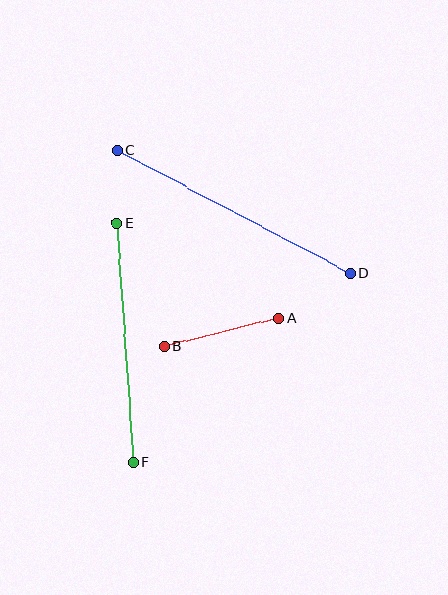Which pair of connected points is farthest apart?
Points C and D are farthest apart.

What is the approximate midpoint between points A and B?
The midpoint is at approximately (221, 332) pixels.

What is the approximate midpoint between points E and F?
The midpoint is at approximately (125, 342) pixels.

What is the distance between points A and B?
The distance is approximately 118 pixels.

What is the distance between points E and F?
The distance is approximately 240 pixels.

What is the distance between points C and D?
The distance is approximately 264 pixels.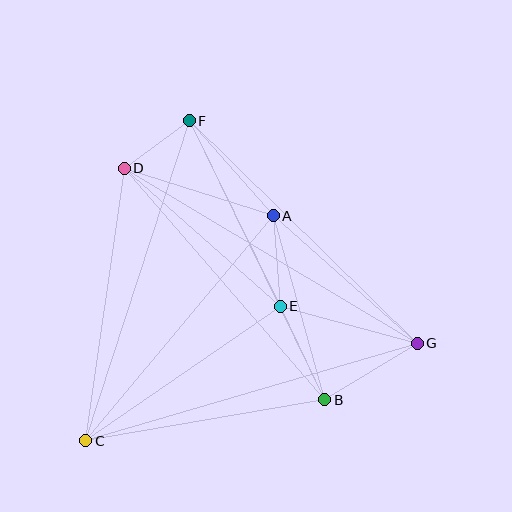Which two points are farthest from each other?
Points C and G are farthest from each other.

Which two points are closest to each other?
Points D and F are closest to each other.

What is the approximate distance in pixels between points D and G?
The distance between D and G is approximately 342 pixels.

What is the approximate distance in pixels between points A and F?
The distance between A and F is approximately 127 pixels.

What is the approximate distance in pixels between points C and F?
The distance between C and F is approximately 336 pixels.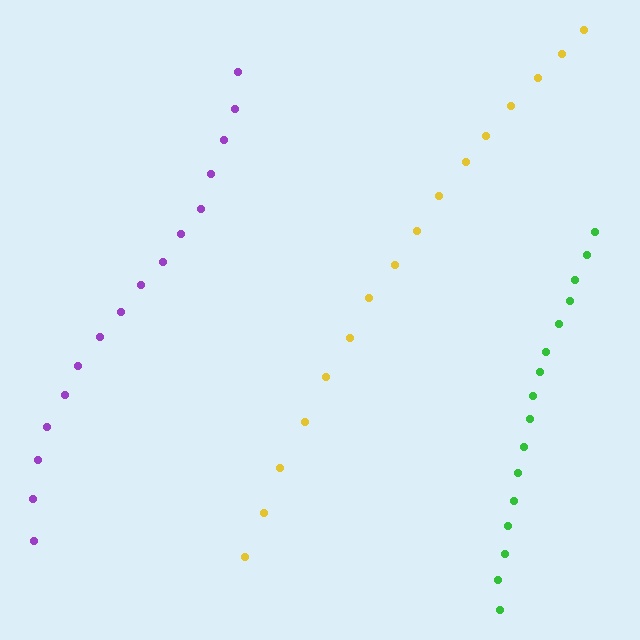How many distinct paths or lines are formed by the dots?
There are 3 distinct paths.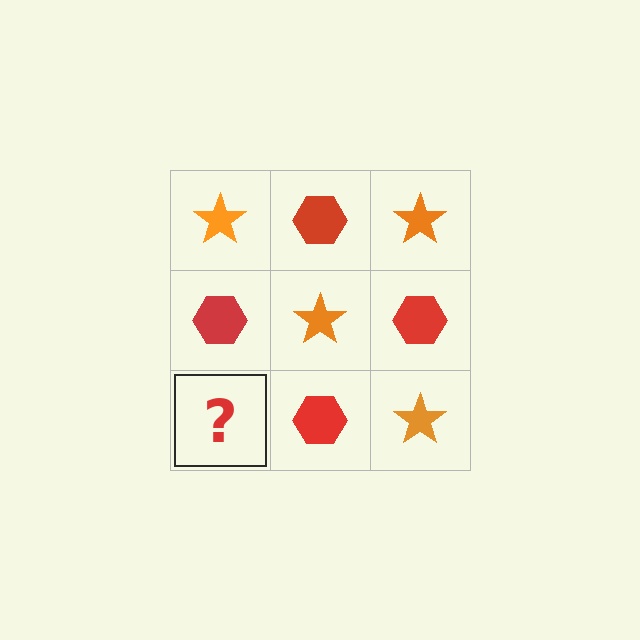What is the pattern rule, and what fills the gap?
The rule is that it alternates orange star and red hexagon in a checkerboard pattern. The gap should be filled with an orange star.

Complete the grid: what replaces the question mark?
The question mark should be replaced with an orange star.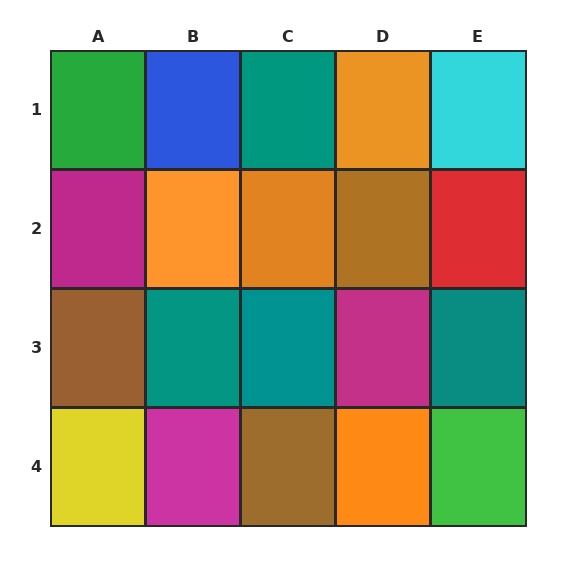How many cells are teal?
4 cells are teal.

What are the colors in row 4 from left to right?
Yellow, magenta, brown, orange, green.